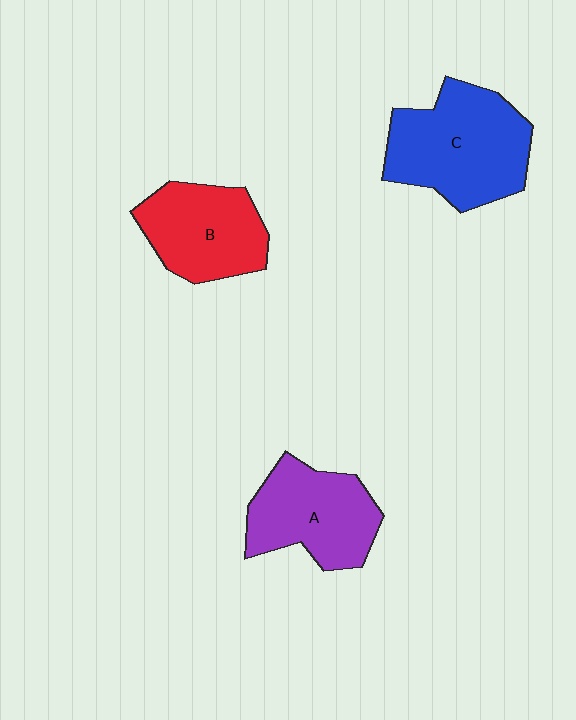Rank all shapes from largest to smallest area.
From largest to smallest: C (blue), A (purple), B (red).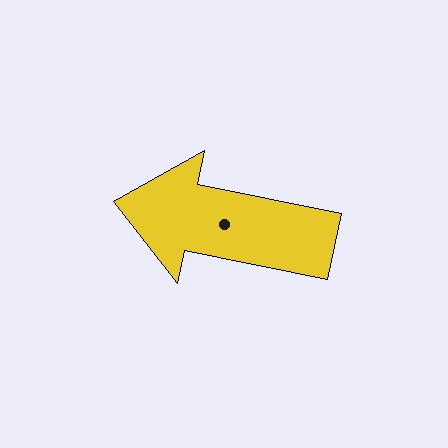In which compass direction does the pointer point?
West.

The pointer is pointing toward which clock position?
Roughly 9 o'clock.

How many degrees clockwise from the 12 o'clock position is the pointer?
Approximately 282 degrees.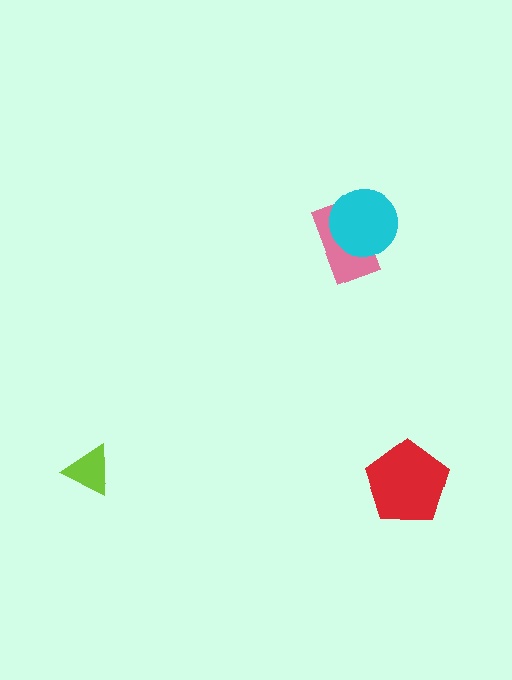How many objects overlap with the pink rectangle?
1 object overlaps with the pink rectangle.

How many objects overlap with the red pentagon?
0 objects overlap with the red pentagon.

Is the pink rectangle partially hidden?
Yes, it is partially covered by another shape.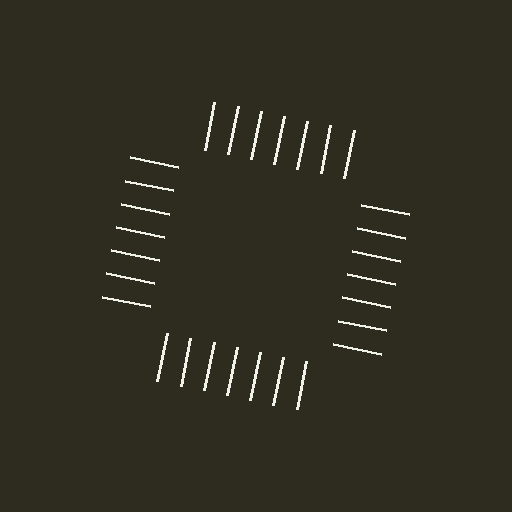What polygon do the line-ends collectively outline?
An illusory square — the line segments terminate on its edges but no continuous stroke is drawn.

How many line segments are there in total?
28 — 7 along each of the 4 edges.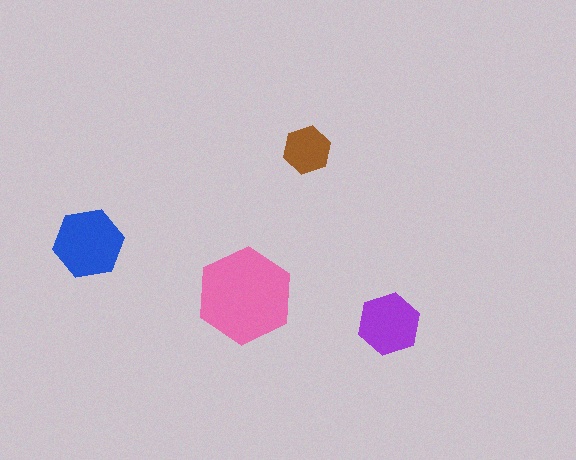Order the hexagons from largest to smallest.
the pink one, the blue one, the purple one, the brown one.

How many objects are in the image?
There are 4 objects in the image.